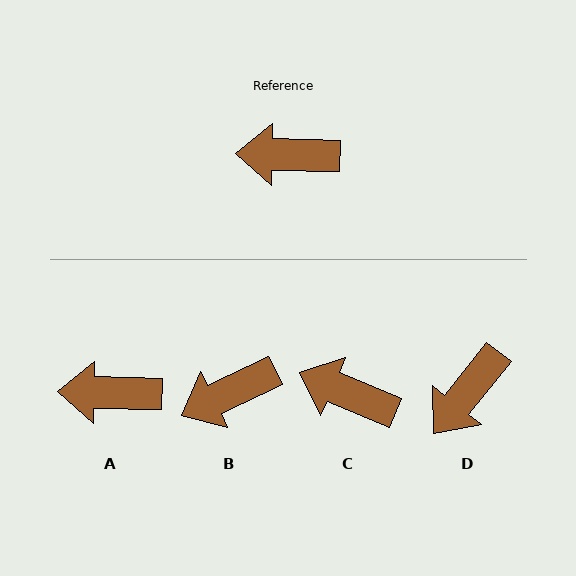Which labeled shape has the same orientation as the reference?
A.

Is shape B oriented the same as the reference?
No, it is off by about 27 degrees.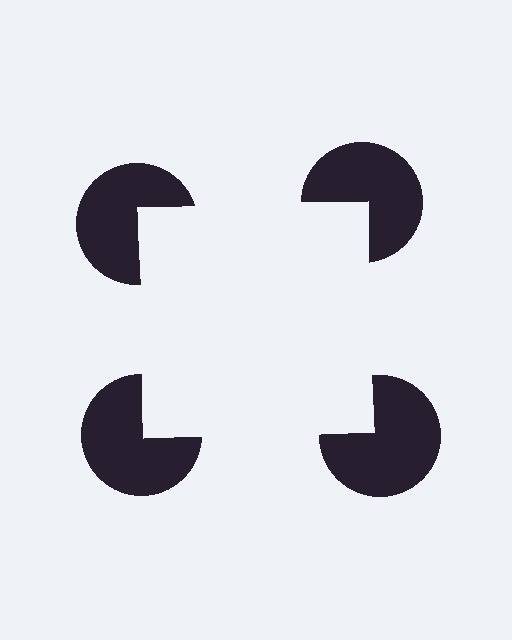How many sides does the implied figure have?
4 sides.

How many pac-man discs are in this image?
There are 4 — one at each vertex of the illusory square.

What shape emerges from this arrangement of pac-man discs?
An illusory square — its edges are inferred from the aligned wedge cuts in the pac-man discs, not physically drawn.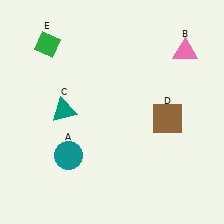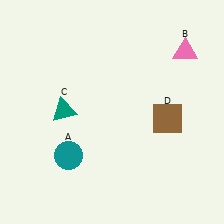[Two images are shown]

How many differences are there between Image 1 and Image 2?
There is 1 difference between the two images.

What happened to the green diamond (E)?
The green diamond (E) was removed in Image 2. It was in the top-left area of Image 1.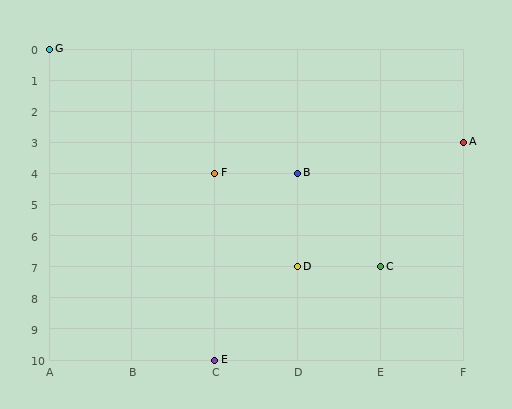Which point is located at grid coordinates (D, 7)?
Point D is at (D, 7).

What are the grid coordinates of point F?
Point F is at grid coordinates (C, 4).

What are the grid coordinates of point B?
Point B is at grid coordinates (D, 4).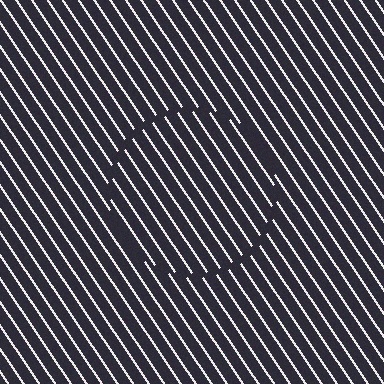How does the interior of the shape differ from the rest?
The interior of the shape contains the same grating, shifted by half a period — the contour is defined by the phase discontinuity where line-ends from the inner and outer gratings abut.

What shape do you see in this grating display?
An illusory circle. The interior of the shape contains the same grating, shifted by half a period — the contour is defined by the phase discontinuity where line-ends from the inner and outer gratings abut.